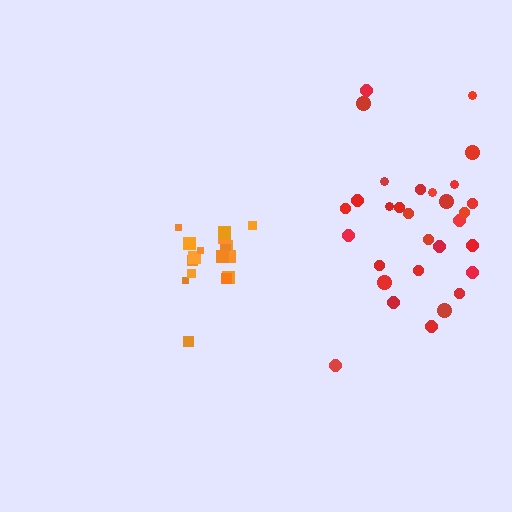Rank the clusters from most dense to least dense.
orange, red.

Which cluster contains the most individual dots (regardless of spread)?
Red (30).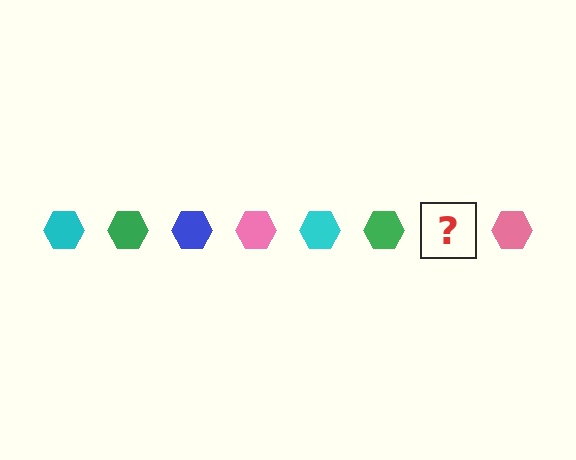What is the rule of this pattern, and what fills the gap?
The rule is that the pattern cycles through cyan, green, blue, pink hexagons. The gap should be filled with a blue hexagon.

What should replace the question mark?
The question mark should be replaced with a blue hexagon.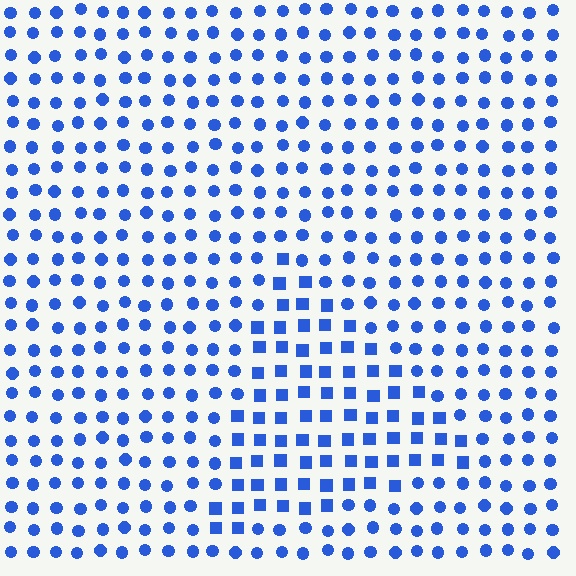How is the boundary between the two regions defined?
The boundary is defined by a change in element shape: squares inside vs. circles outside. All elements share the same color and spacing.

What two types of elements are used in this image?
The image uses squares inside the triangle region and circles outside it.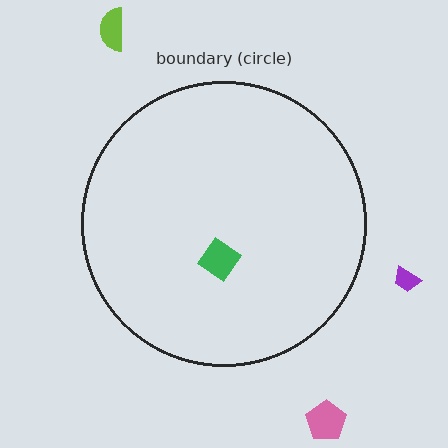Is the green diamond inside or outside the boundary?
Inside.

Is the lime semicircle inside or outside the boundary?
Outside.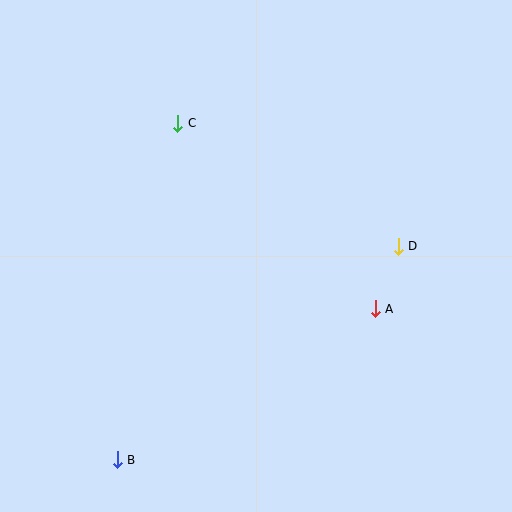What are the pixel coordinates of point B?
Point B is at (117, 460).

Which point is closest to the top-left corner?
Point C is closest to the top-left corner.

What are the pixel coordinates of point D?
Point D is at (398, 246).